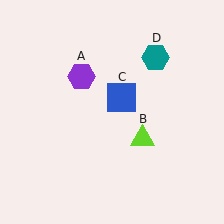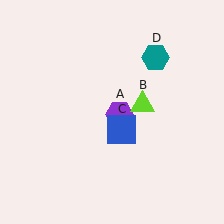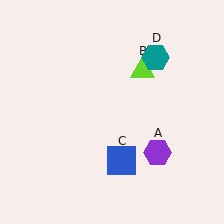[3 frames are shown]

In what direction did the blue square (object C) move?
The blue square (object C) moved down.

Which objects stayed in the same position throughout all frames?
Teal hexagon (object D) remained stationary.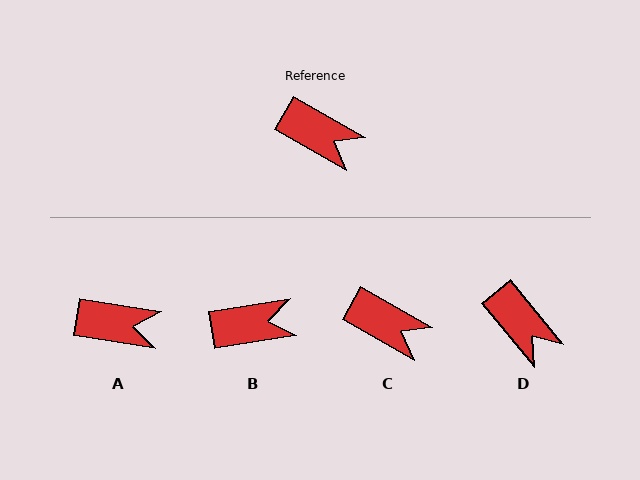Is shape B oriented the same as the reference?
No, it is off by about 38 degrees.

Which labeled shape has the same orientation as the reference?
C.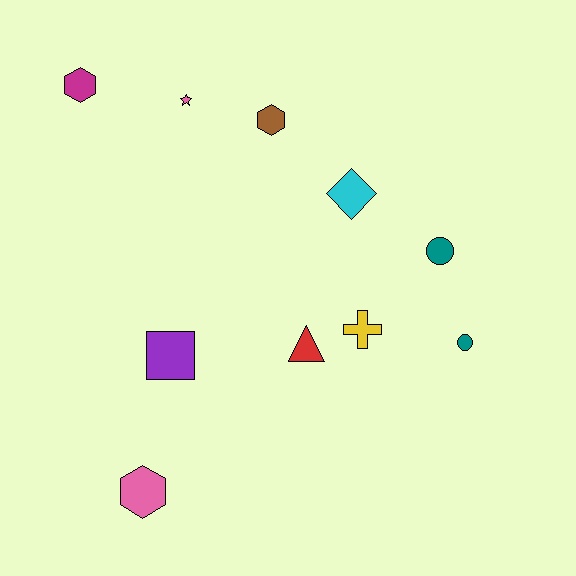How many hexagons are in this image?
There are 3 hexagons.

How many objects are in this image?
There are 10 objects.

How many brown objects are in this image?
There is 1 brown object.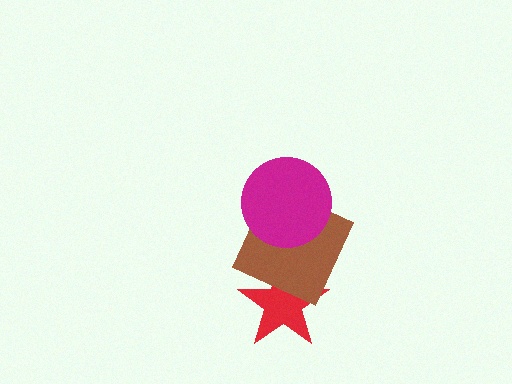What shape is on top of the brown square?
The magenta circle is on top of the brown square.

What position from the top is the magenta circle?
The magenta circle is 1st from the top.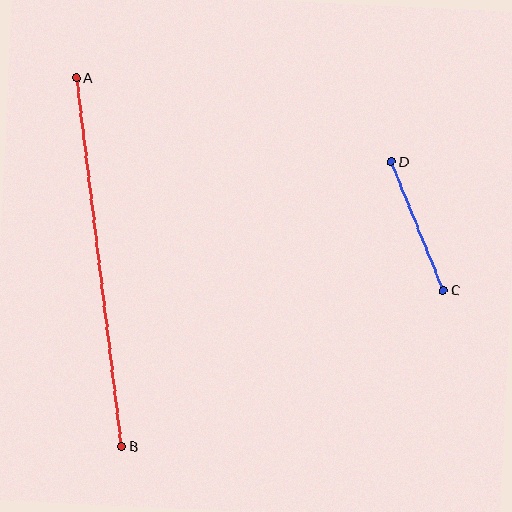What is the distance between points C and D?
The distance is approximately 138 pixels.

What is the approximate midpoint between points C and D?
The midpoint is at approximately (417, 226) pixels.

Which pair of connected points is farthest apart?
Points A and B are farthest apart.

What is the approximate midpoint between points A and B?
The midpoint is at approximately (99, 262) pixels.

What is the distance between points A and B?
The distance is approximately 371 pixels.